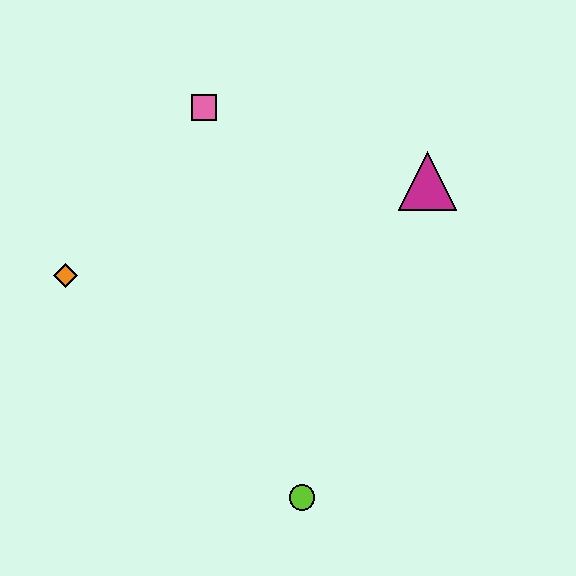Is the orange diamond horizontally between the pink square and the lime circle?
No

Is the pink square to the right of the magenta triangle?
No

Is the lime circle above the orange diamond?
No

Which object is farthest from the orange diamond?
The magenta triangle is farthest from the orange diamond.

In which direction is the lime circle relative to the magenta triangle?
The lime circle is below the magenta triangle.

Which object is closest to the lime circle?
The orange diamond is closest to the lime circle.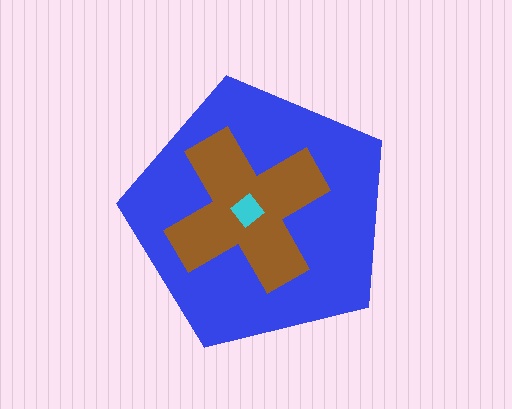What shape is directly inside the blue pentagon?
The brown cross.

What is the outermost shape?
The blue pentagon.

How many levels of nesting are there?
3.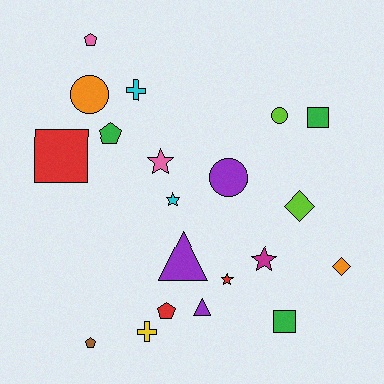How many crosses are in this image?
There are 2 crosses.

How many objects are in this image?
There are 20 objects.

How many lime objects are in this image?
There are 2 lime objects.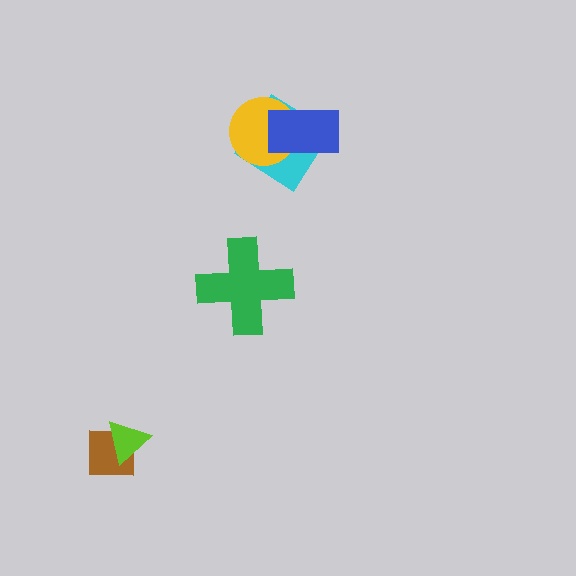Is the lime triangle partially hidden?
No, no other shape covers it.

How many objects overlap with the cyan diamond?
2 objects overlap with the cyan diamond.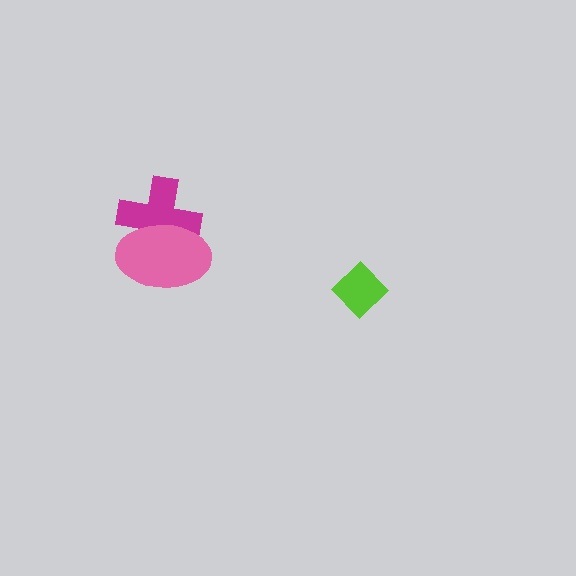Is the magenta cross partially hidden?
Yes, it is partially covered by another shape.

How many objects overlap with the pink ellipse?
1 object overlaps with the pink ellipse.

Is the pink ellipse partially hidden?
No, no other shape covers it.